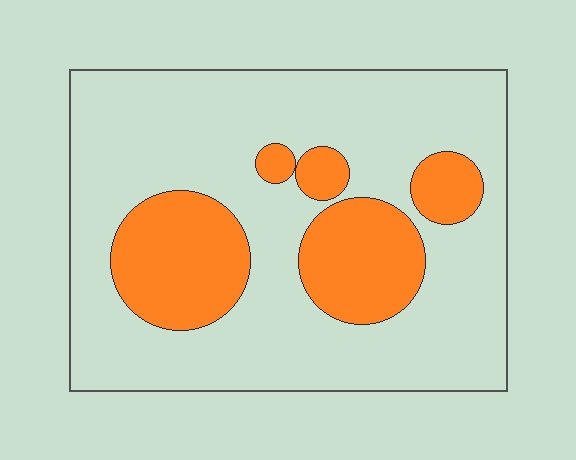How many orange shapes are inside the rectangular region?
5.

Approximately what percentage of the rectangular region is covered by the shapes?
Approximately 25%.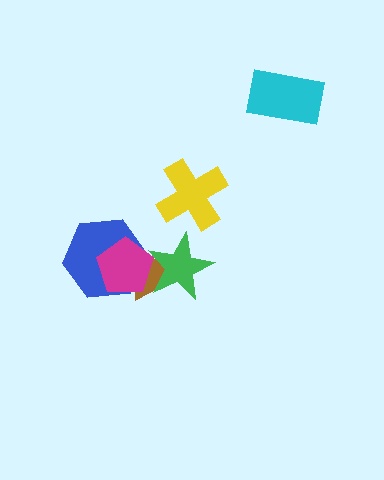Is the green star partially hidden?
Yes, it is partially covered by another shape.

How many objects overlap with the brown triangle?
3 objects overlap with the brown triangle.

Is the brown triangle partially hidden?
Yes, it is partially covered by another shape.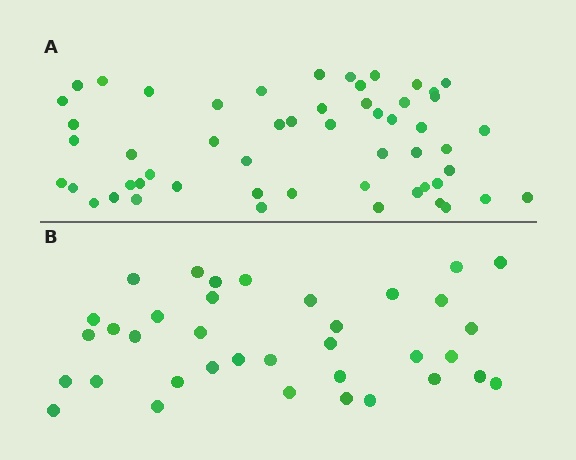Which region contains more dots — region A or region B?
Region A (the top region) has more dots.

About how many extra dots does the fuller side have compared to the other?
Region A has approximately 20 more dots than region B.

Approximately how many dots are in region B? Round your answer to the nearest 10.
About 40 dots. (The exact count is 36, which rounds to 40.)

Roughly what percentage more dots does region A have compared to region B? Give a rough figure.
About 50% more.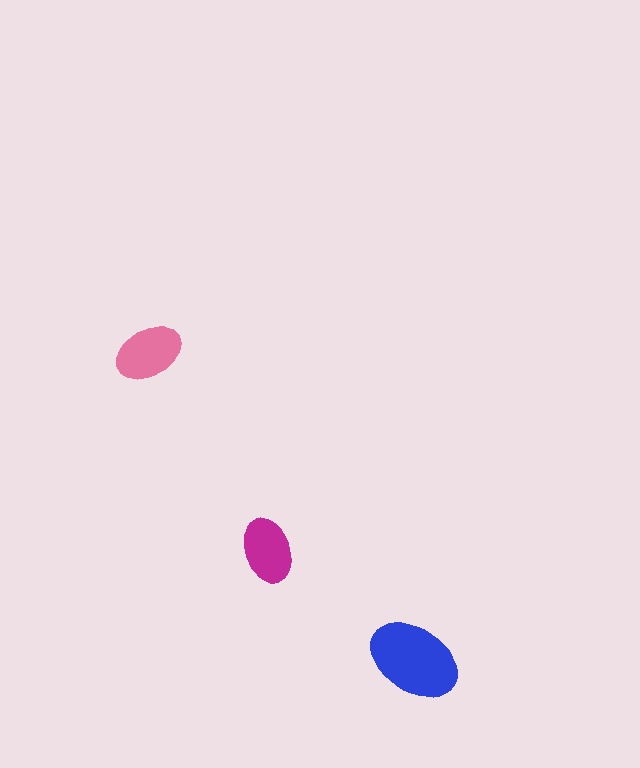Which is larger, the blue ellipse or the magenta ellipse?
The blue one.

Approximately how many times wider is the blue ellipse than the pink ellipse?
About 1.5 times wider.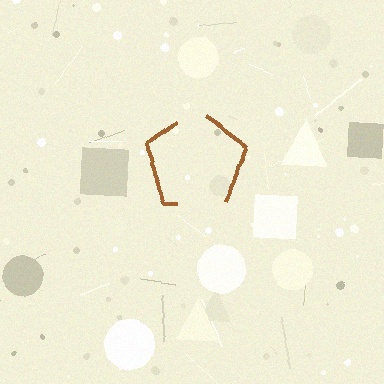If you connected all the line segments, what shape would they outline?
They would outline a pentagon.